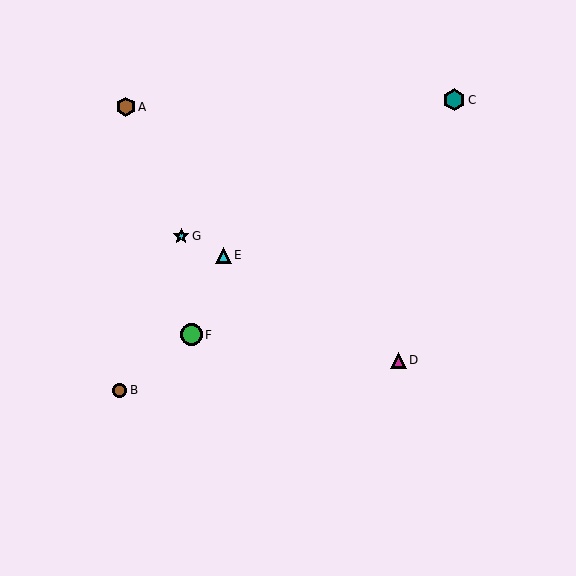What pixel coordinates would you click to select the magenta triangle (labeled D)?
Click at (398, 360) to select the magenta triangle D.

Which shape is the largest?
The green circle (labeled F) is the largest.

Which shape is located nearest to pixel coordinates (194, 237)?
The cyan star (labeled G) at (181, 236) is nearest to that location.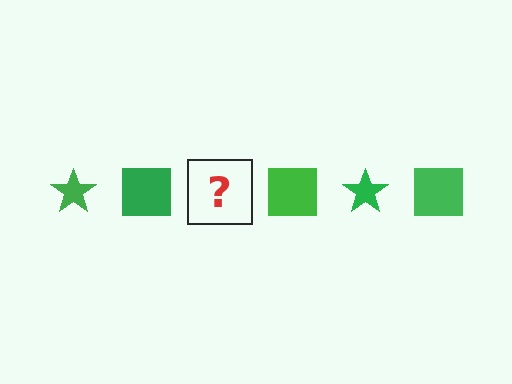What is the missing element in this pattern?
The missing element is a green star.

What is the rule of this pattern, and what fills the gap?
The rule is that the pattern cycles through star, square shapes in green. The gap should be filled with a green star.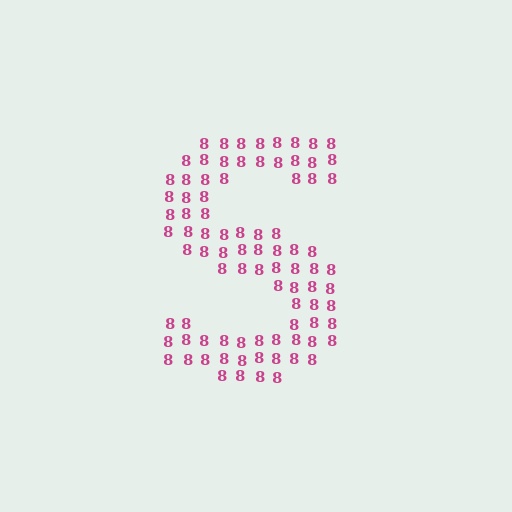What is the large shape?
The large shape is the letter S.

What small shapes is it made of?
It is made of small digit 8's.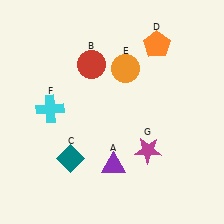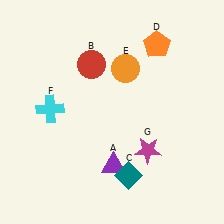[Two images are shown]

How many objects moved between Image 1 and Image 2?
1 object moved between the two images.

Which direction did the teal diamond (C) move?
The teal diamond (C) moved right.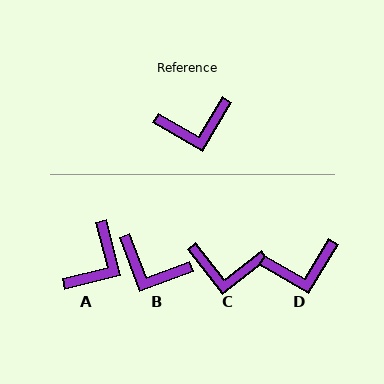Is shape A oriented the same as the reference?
No, it is off by about 45 degrees.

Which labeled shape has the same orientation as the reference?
D.